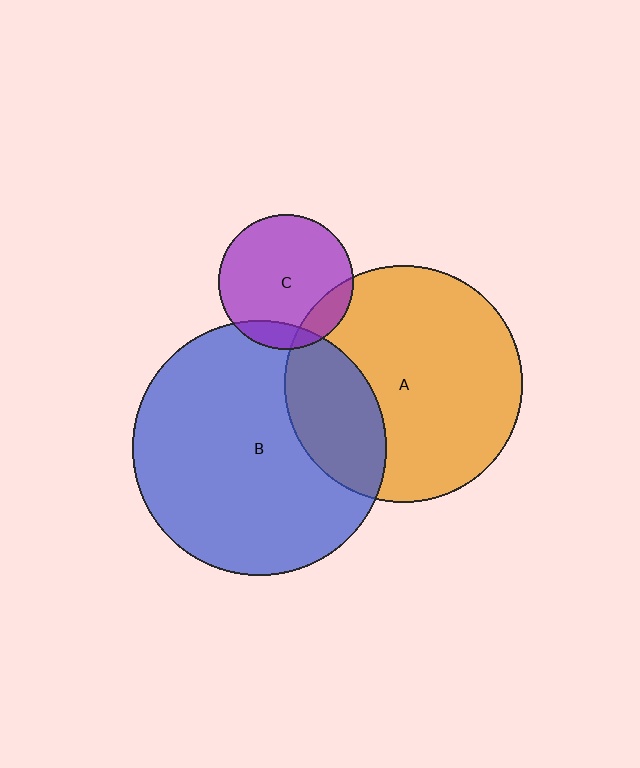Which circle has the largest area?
Circle B (blue).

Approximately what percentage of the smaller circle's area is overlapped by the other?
Approximately 25%.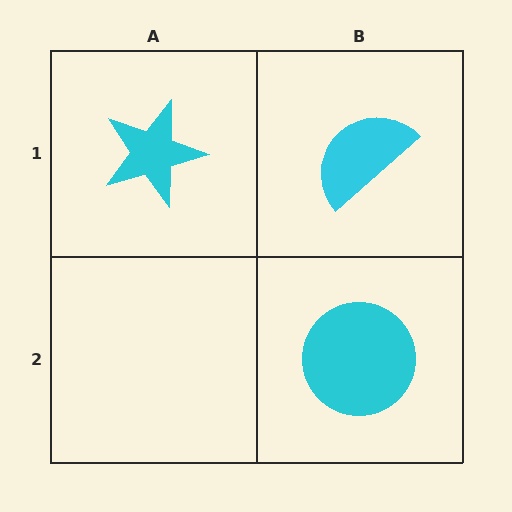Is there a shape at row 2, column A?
No, that cell is empty.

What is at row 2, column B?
A cyan circle.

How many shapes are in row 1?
2 shapes.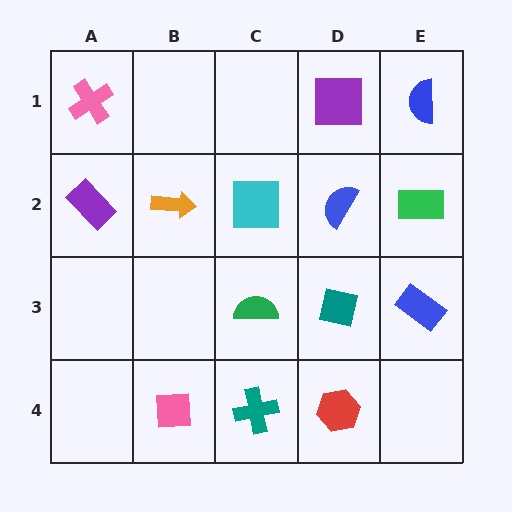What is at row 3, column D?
A teal square.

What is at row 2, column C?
A cyan square.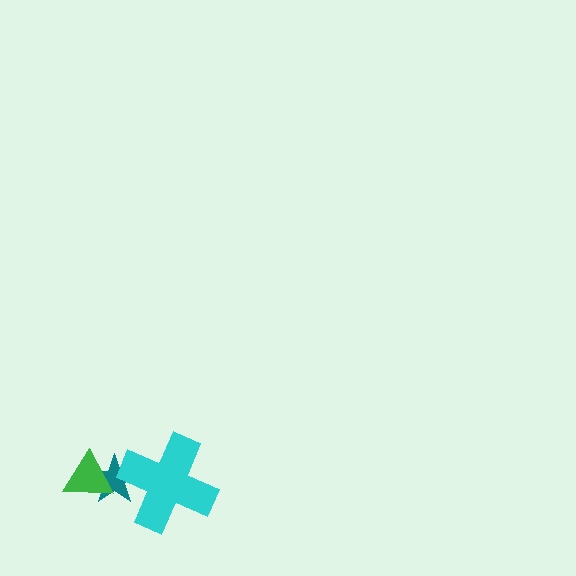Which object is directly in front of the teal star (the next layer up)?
The green triangle is directly in front of the teal star.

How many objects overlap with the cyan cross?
1 object overlaps with the cyan cross.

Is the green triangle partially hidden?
No, no other shape covers it.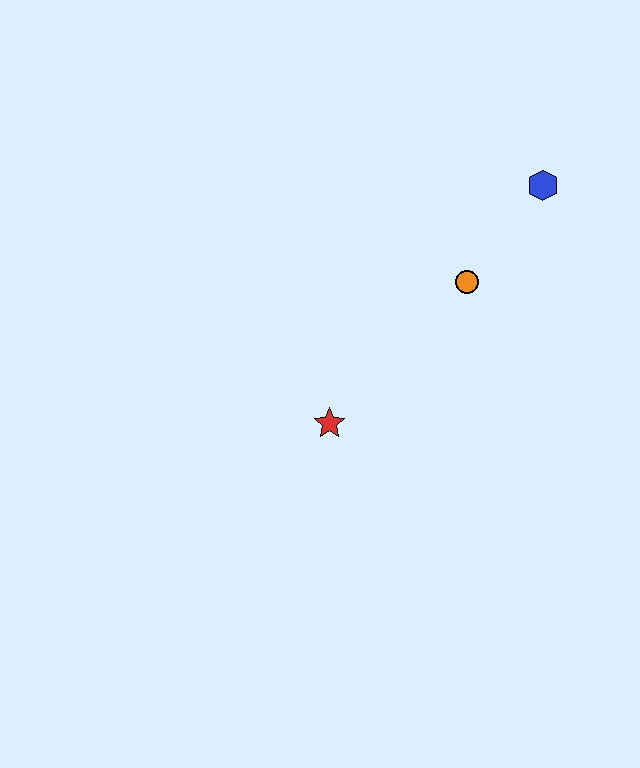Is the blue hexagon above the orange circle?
Yes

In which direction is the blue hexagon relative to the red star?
The blue hexagon is above the red star.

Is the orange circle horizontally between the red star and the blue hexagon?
Yes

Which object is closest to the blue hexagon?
The orange circle is closest to the blue hexagon.